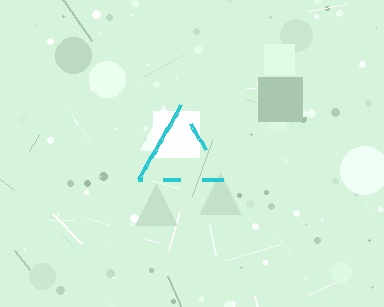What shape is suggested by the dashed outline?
The dashed outline suggests a triangle.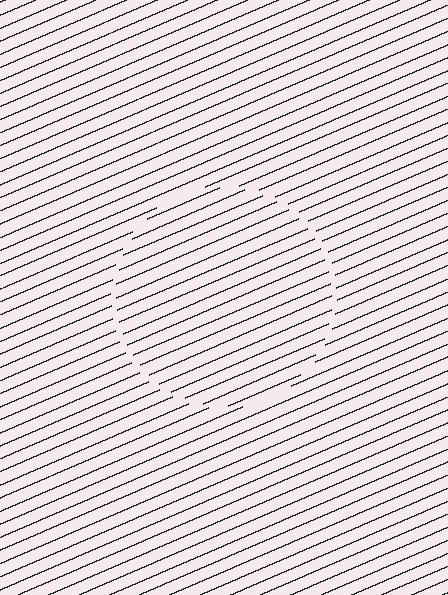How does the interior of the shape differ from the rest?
The interior of the shape contains the same grating, shifted by half a period — the contour is defined by the phase discontinuity where line-ends from the inner and outer gratings abut.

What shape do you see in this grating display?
An illusory circle. The interior of the shape contains the same grating, shifted by half a period — the contour is defined by the phase discontinuity where line-ends from the inner and outer gratings abut.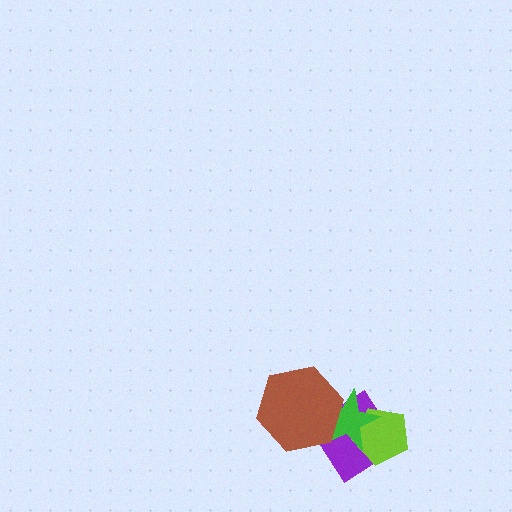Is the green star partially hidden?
Yes, it is partially covered by another shape.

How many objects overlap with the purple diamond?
3 objects overlap with the purple diamond.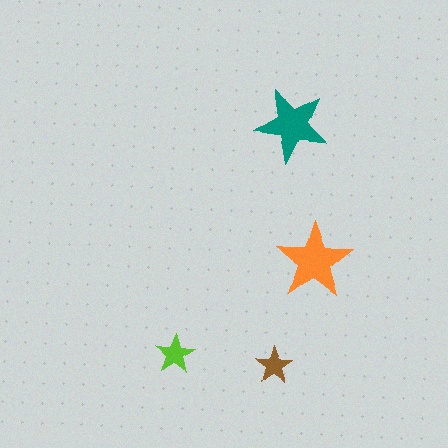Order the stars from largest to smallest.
the orange one, the teal one, the lime one, the brown one.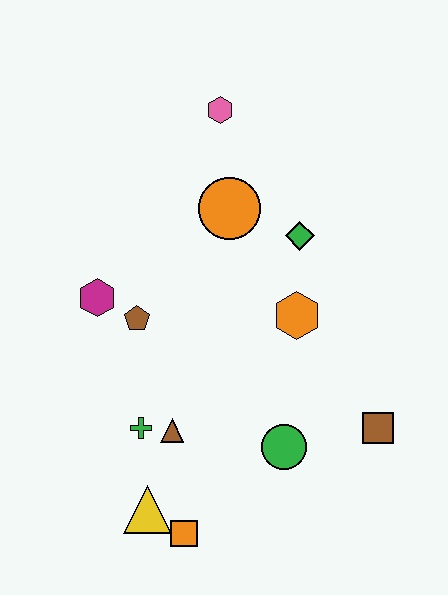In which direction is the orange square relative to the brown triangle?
The orange square is below the brown triangle.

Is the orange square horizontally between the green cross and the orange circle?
Yes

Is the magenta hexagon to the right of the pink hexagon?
No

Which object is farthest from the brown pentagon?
The brown square is farthest from the brown pentagon.